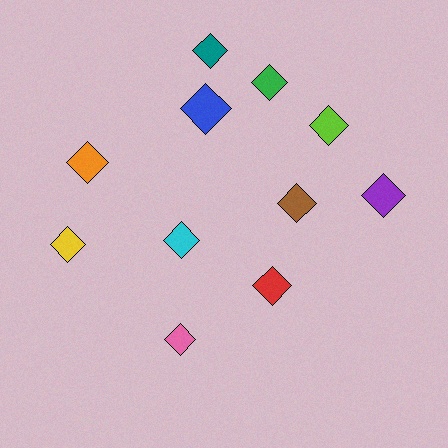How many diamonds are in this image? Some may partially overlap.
There are 11 diamonds.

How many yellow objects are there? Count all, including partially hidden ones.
There is 1 yellow object.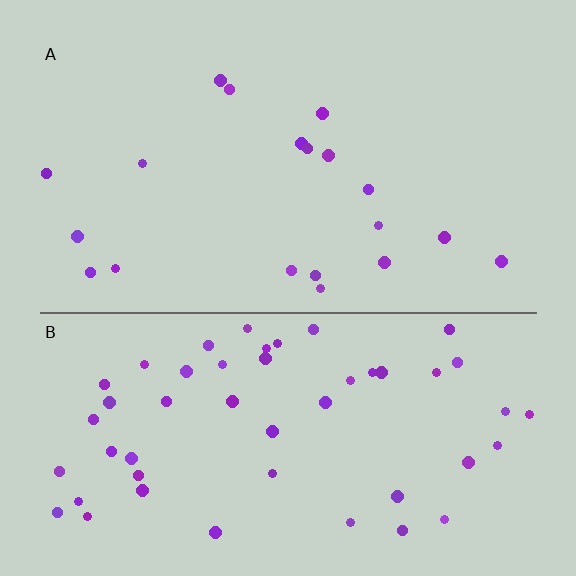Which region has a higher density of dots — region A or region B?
B (the bottom).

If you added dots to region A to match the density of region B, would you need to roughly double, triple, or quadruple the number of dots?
Approximately triple.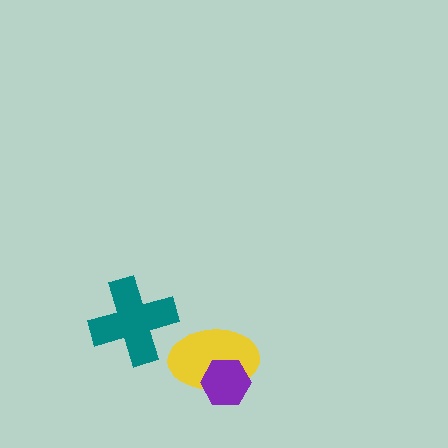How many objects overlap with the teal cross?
0 objects overlap with the teal cross.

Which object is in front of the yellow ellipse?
The purple hexagon is in front of the yellow ellipse.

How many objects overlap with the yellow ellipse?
1 object overlaps with the yellow ellipse.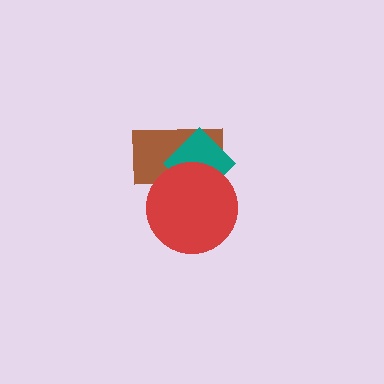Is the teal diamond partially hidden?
Yes, it is partially covered by another shape.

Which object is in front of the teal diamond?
The red circle is in front of the teal diamond.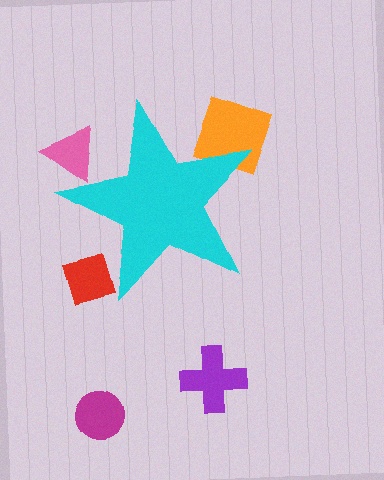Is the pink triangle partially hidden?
Yes, the pink triangle is partially hidden behind the cyan star.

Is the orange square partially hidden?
Yes, the orange square is partially hidden behind the cyan star.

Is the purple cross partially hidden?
No, the purple cross is fully visible.